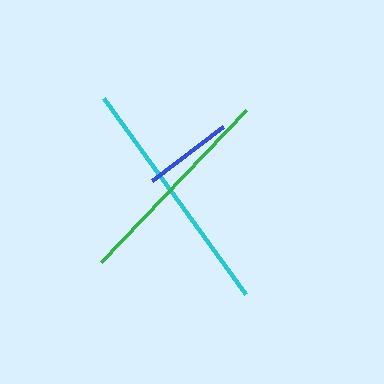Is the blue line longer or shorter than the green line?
The green line is longer than the blue line.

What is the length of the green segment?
The green segment is approximately 210 pixels long.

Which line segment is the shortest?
The blue line is the shortest at approximately 89 pixels.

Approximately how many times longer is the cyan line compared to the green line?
The cyan line is approximately 1.2 times the length of the green line.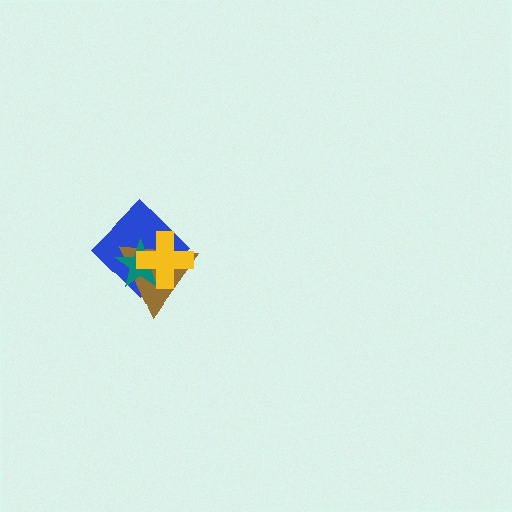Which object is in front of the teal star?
The yellow cross is in front of the teal star.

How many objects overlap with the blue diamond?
3 objects overlap with the blue diamond.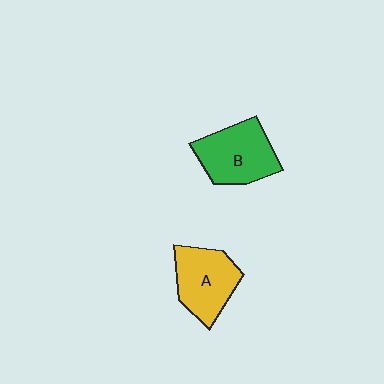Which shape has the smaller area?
Shape A (yellow).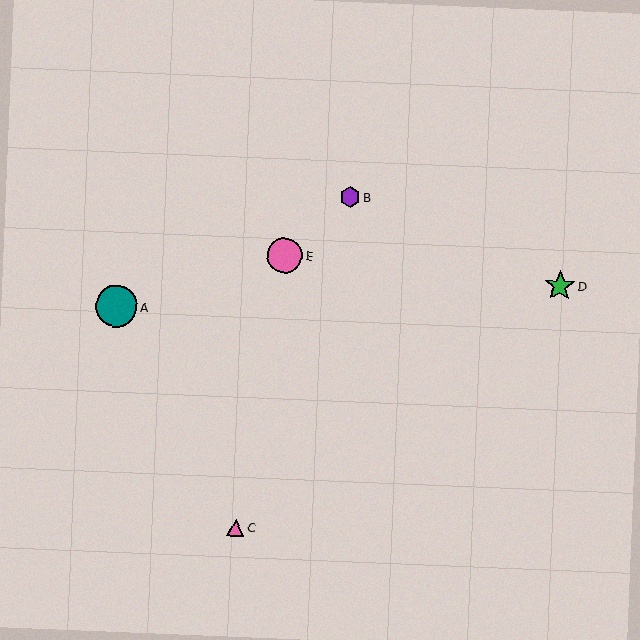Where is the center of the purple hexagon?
The center of the purple hexagon is at (350, 197).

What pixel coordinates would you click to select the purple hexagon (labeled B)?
Click at (350, 197) to select the purple hexagon B.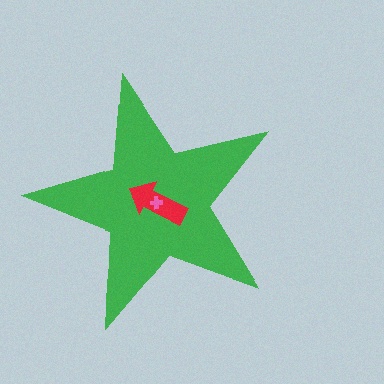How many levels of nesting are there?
3.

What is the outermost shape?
The green star.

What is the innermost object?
The pink cross.